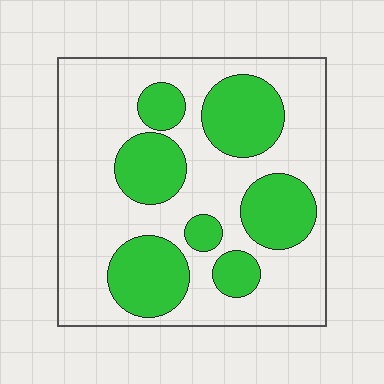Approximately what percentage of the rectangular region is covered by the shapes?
Approximately 35%.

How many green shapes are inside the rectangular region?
7.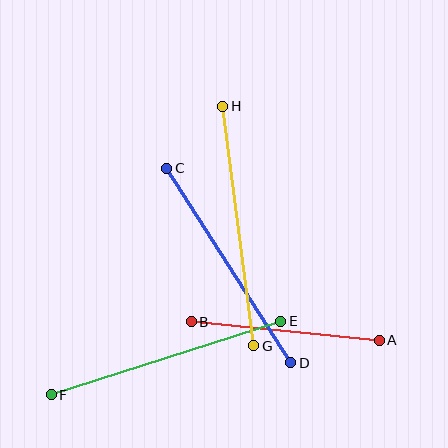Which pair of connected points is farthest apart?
Points E and F are farthest apart.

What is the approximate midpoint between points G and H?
The midpoint is at approximately (238, 226) pixels.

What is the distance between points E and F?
The distance is approximately 241 pixels.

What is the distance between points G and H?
The distance is approximately 241 pixels.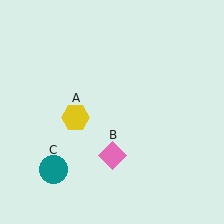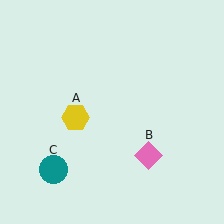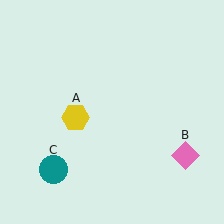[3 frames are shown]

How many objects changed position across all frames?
1 object changed position: pink diamond (object B).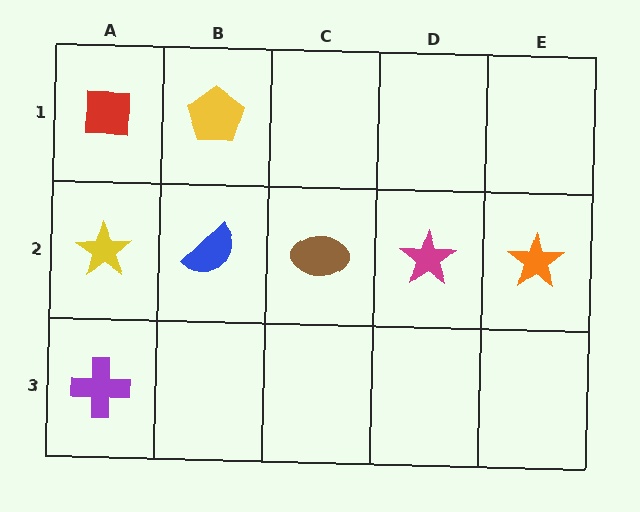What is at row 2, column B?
A blue semicircle.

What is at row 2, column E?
An orange star.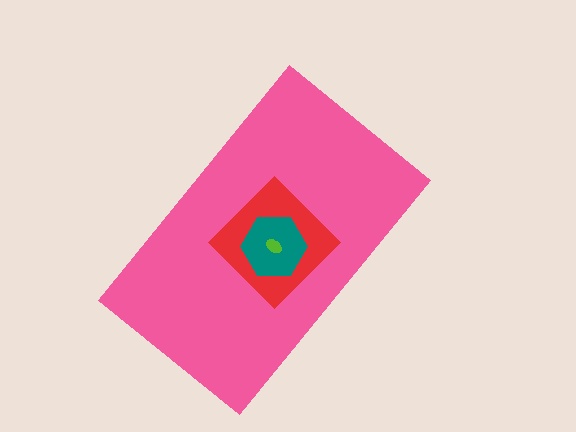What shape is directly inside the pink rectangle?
The red diamond.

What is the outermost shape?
The pink rectangle.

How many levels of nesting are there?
4.